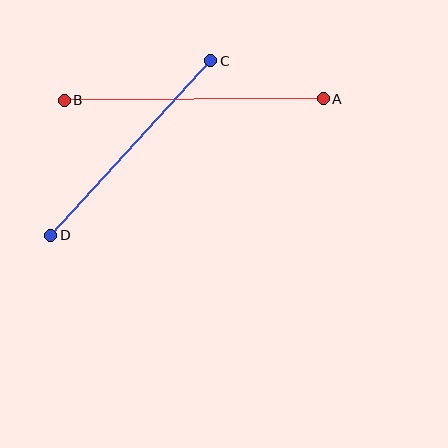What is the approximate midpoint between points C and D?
The midpoint is at approximately (131, 148) pixels.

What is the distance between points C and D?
The distance is approximately 237 pixels.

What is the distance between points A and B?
The distance is approximately 259 pixels.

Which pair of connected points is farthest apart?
Points A and B are farthest apart.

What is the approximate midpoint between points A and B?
The midpoint is at approximately (194, 100) pixels.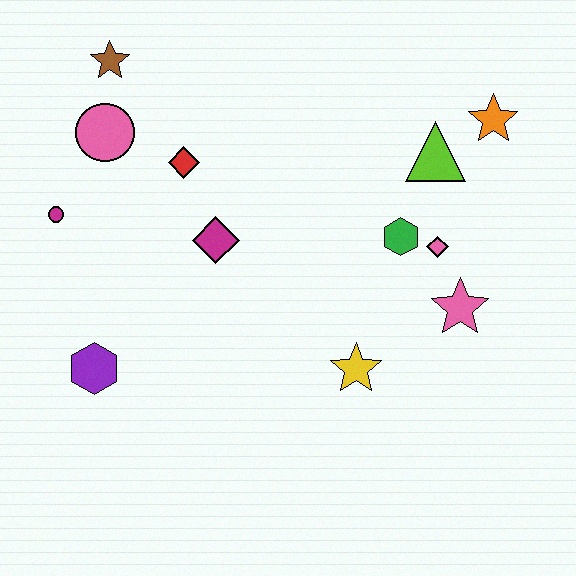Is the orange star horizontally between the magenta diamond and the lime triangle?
No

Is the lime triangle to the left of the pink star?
Yes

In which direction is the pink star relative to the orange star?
The pink star is below the orange star.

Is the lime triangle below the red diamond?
No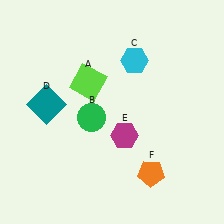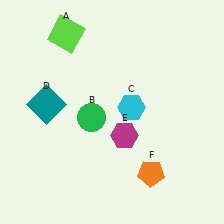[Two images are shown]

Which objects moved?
The objects that moved are: the lime square (A), the cyan hexagon (C).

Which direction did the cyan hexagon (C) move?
The cyan hexagon (C) moved down.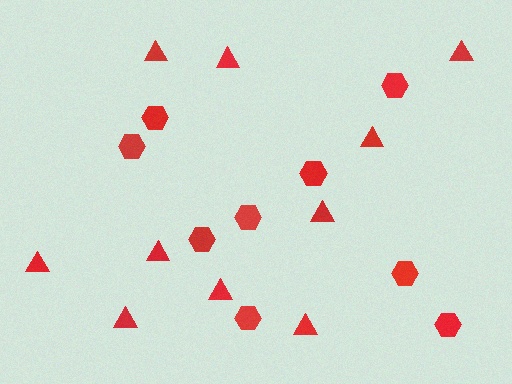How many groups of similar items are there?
There are 2 groups: one group of triangles (10) and one group of hexagons (9).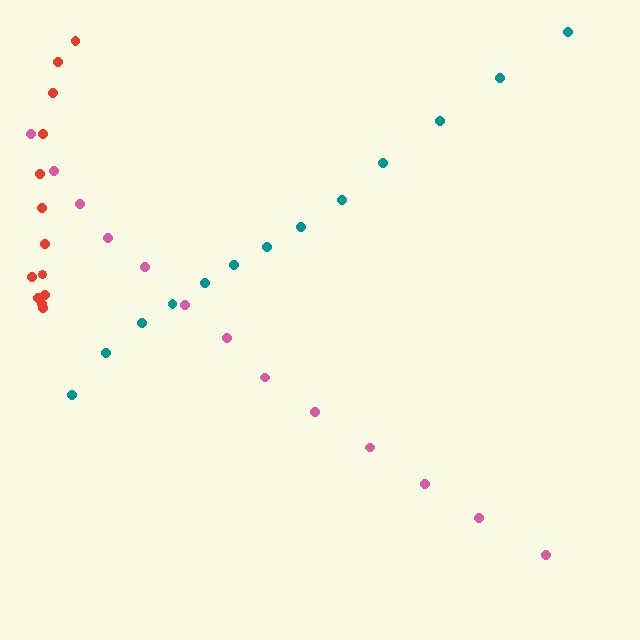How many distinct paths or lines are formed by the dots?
There are 3 distinct paths.